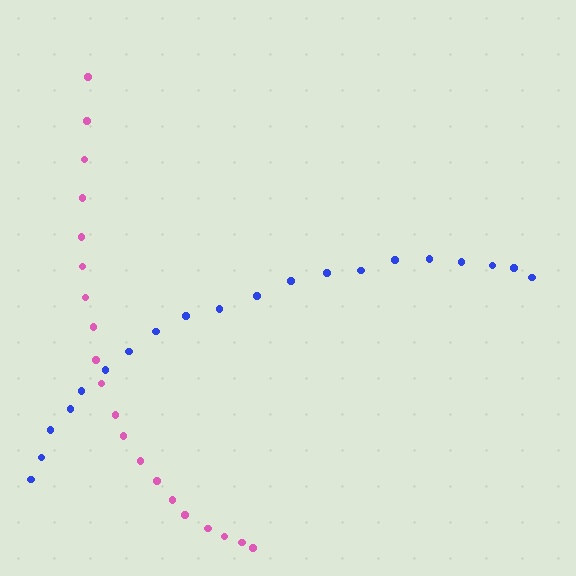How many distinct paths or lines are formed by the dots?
There are 2 distinct paths.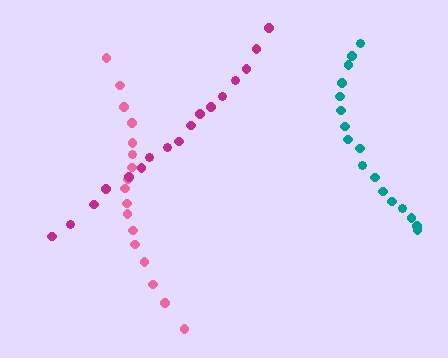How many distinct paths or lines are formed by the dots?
There are 3 distinct paths.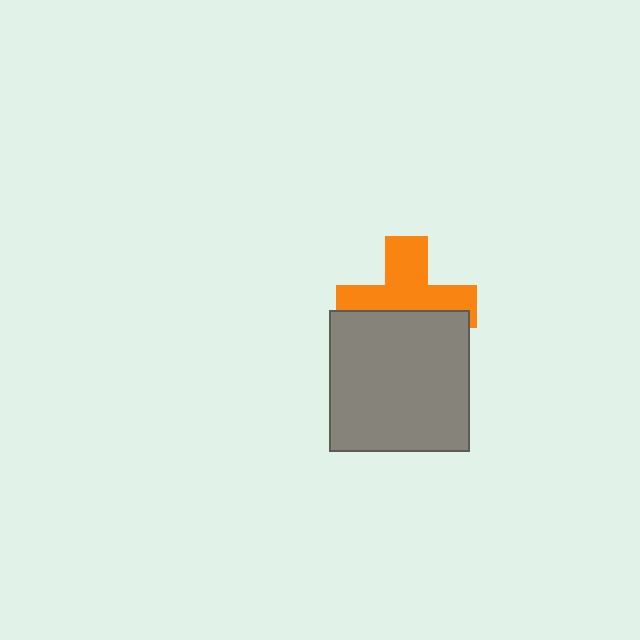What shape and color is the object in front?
The object in front is a gray square.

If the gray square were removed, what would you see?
You would see the complete orange cross.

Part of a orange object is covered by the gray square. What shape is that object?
It is a cross.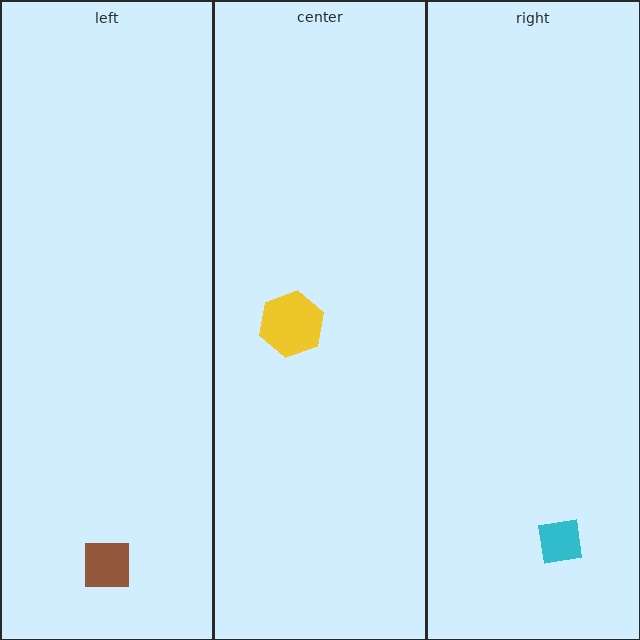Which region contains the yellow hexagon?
The center region.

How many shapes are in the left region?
1.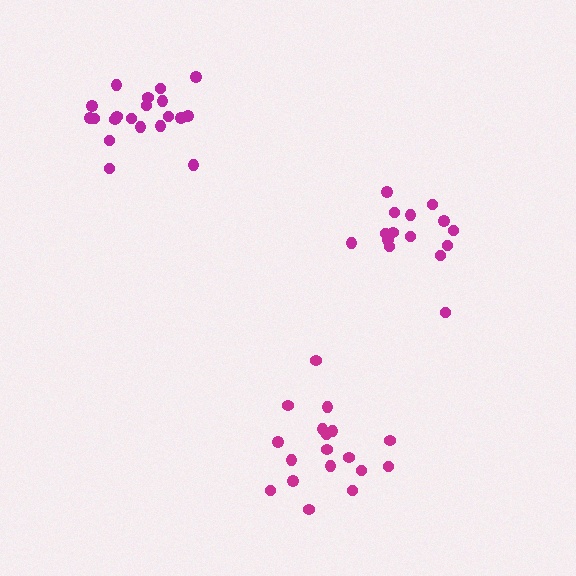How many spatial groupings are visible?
There are 3 spatial groupings.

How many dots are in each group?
Group 1: 20 dots, Group 2: 15 dots, Group 3: 18 dots (53 total).